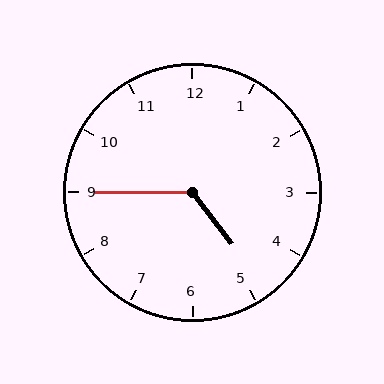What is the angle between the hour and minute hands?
Approximately 128 degrees.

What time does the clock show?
4:45.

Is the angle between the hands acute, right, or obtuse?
It is obtuse.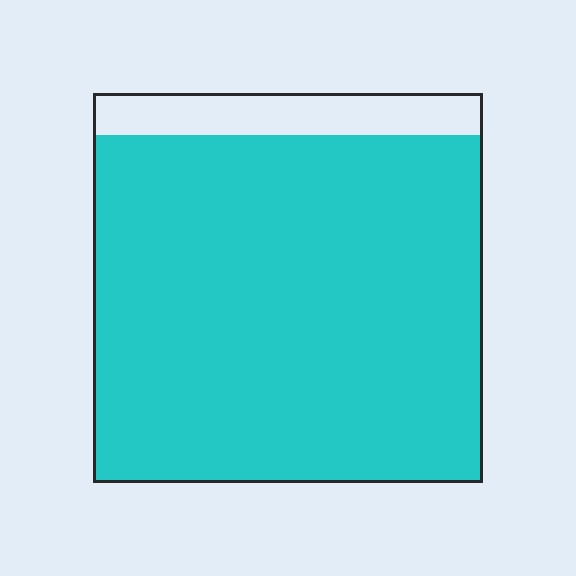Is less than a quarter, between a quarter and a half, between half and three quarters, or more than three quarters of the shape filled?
More than three quarters.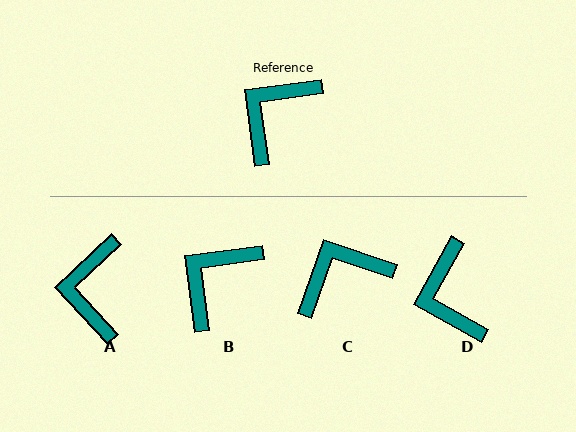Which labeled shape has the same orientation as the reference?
B.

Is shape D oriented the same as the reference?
No, it is off by about 53 degrees.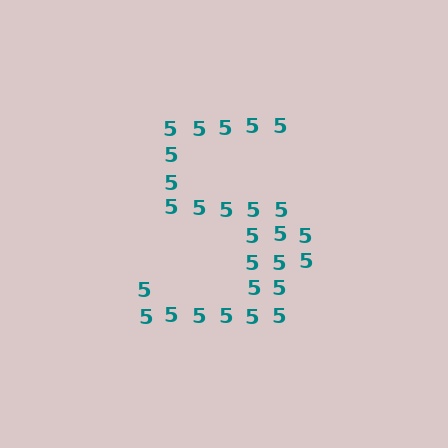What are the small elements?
The small elements are digit 5's.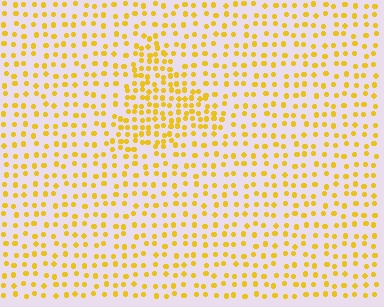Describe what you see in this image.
The image contains small yellow elements arranged at two different densities. A triangle-shaped region is visible where the elements are more densely packed than the surrounding area.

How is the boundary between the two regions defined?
The boundary is defined by a change in element density (approximately 1.9x ratio). All elements are the same color, size, and shape.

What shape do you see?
I see a triangle.